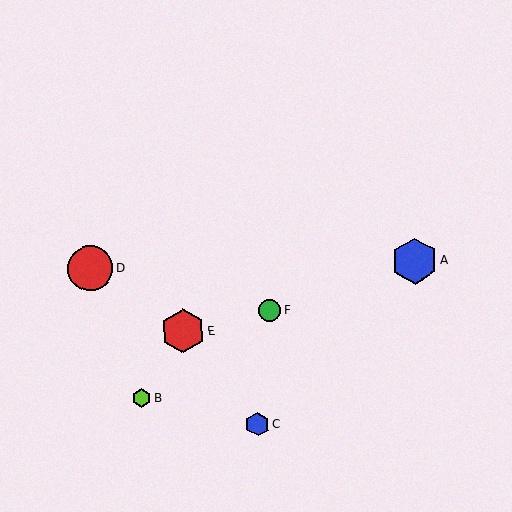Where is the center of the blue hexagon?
The center of the blue hexagon is at (414, 261).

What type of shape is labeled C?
Shape C is a blue hexagon.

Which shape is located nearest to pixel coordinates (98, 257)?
The red circle (labeled D) at (90, 268) is nearest to that location.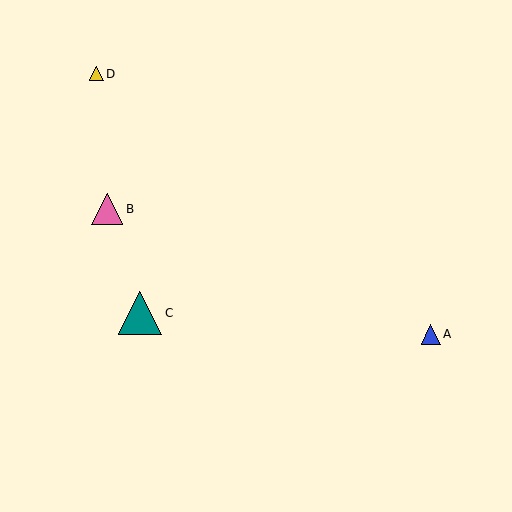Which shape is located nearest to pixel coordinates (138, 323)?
The teal triangle (labeled C) at (140, 313) is nearest to that location.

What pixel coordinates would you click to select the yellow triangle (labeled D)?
Click at (96, 74) to select the yellow triangle D.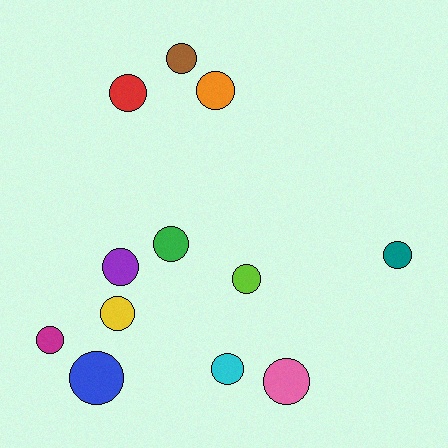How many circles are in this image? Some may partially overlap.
There are 12 circles.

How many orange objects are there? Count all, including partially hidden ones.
There is 1 orange object.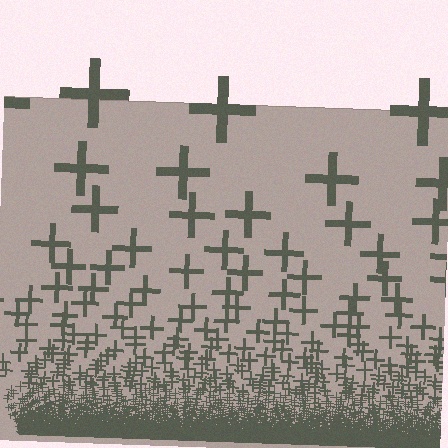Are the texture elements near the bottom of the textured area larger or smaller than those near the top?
Smaller. The gradient is inverted — elements near the bottom are smaller and denser.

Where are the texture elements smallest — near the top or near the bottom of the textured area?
Near the bottom.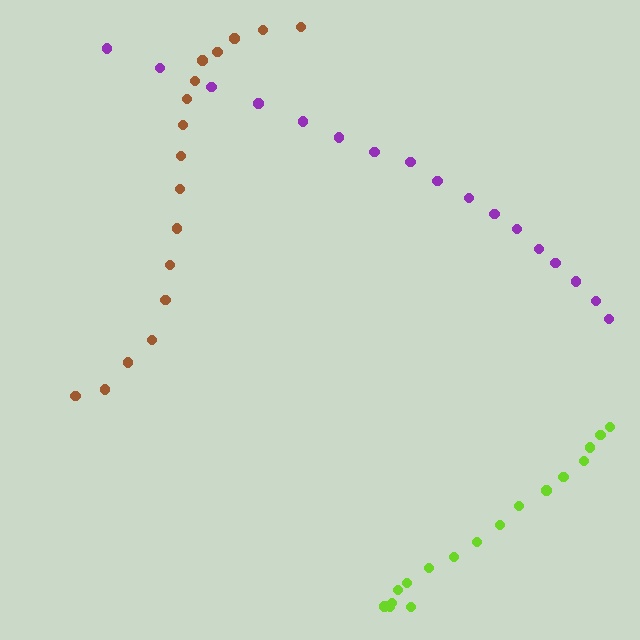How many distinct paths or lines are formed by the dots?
There are 3 distinct paths.